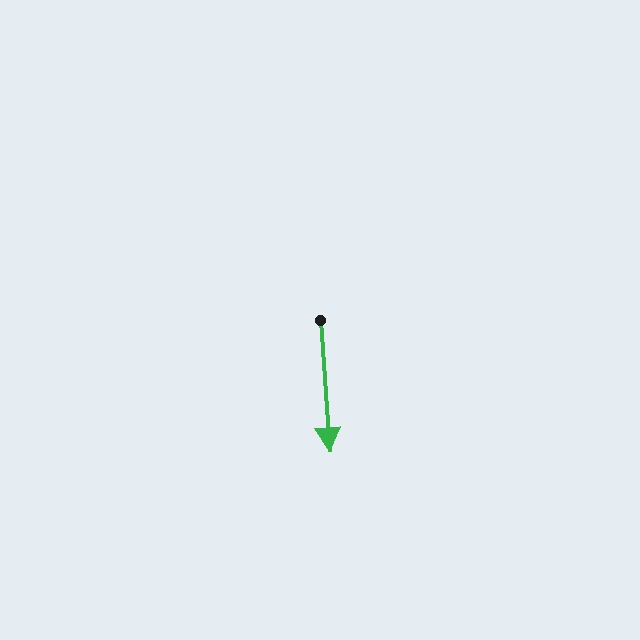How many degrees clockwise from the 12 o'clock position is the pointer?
Approximately 176 degrees.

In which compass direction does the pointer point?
South.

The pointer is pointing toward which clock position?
Roughly 6 o'clock.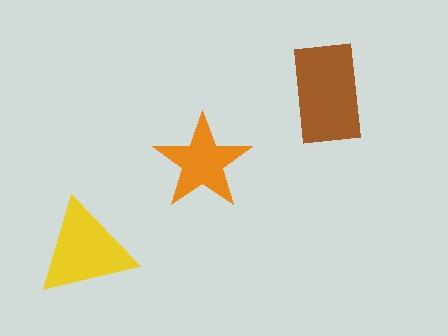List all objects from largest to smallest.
The brown rectangle, the yellow triangle, the orange star.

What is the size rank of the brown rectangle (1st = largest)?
1st.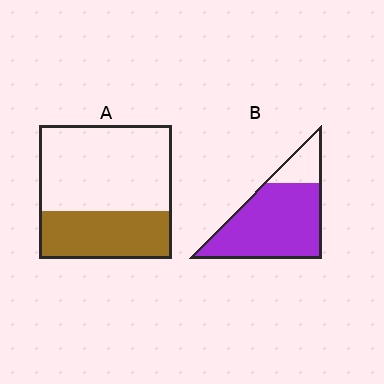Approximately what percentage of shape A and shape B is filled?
A is approximately 35% and B is approximately 80%.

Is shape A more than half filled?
No.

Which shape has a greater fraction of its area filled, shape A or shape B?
Shape B.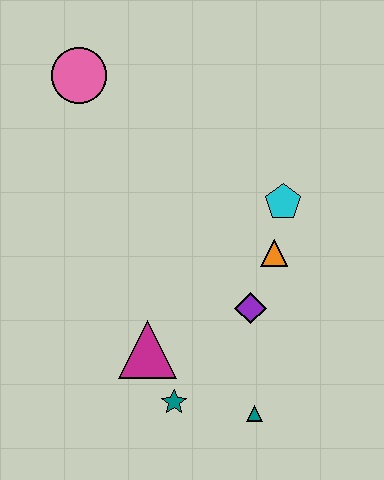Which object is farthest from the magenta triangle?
The pink circle is farthest from the magenta triangle.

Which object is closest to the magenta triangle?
The teal star is closest to the magenta triangle.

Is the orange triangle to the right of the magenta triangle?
Yes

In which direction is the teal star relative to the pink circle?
The teal star is below the pink circle.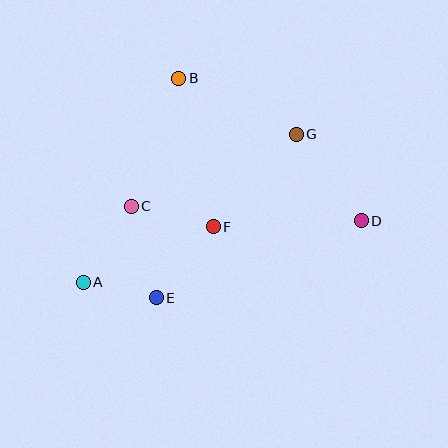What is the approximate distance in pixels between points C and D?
The distance between C and D is approximately 231 pixels.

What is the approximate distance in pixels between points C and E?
The distance between C and E is approximately 95 pixels.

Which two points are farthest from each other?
Points A and D are farthest from each other.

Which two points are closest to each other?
Points A and E are closest to each other.